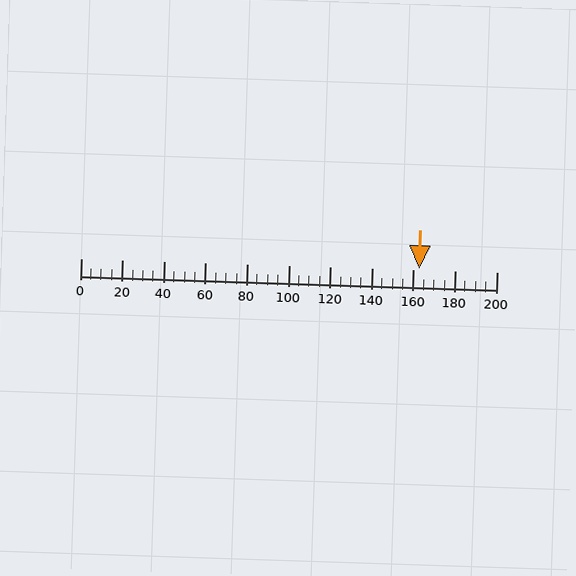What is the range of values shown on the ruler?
The ruler shows values from 0 to 200.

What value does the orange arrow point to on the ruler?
The orange arrow points to approximately 163.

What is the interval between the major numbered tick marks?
The major tick marks are spaced 20 units apart.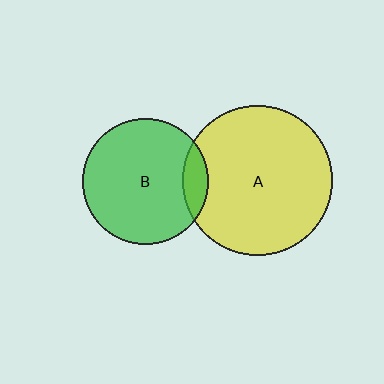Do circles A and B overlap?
Yes.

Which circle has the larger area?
Circle A (yellow).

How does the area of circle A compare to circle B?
Approximately 1.4 times.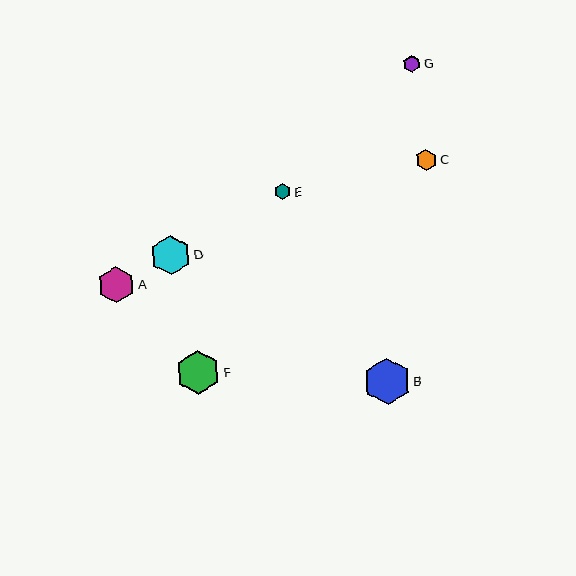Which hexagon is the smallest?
Hexagon E is the smallest with a size of approximately 17 pixels.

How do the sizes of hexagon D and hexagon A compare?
Hexagon D and hexagon A are approximately the same size.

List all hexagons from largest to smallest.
From largest to smallest: B, F, D, A, C, G, E.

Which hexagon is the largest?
Hexagon B is the largest with a size of approximately 47 pixels.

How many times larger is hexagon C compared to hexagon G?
Hexagon C is approximately 1.3 times the size of hexagon G.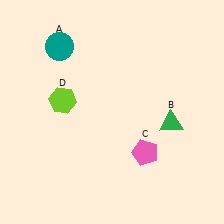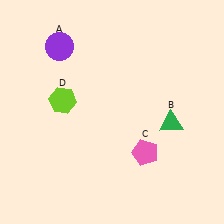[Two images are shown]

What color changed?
The circle (A) changed from teal in Image 1 to purple in Image 2.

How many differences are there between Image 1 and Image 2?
There is 1 difference between the two images.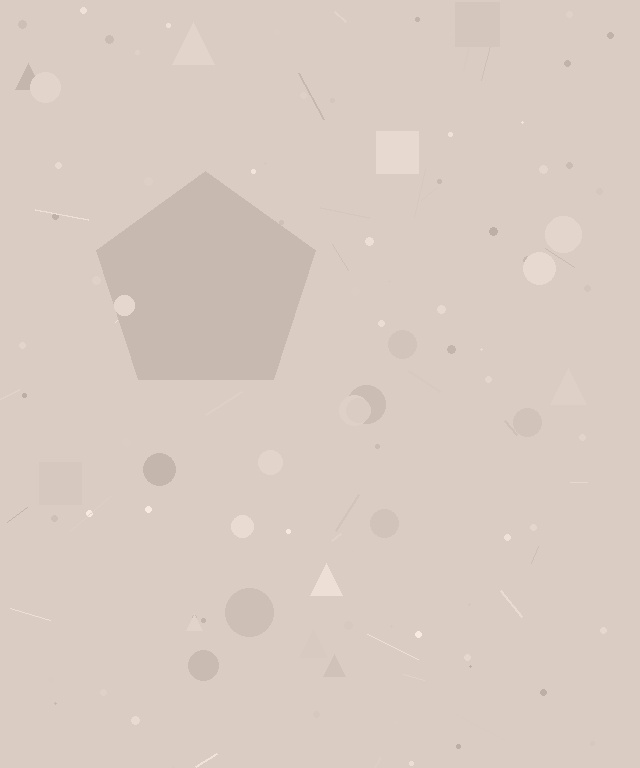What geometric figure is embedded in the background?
A pentagon is embedded in the background.